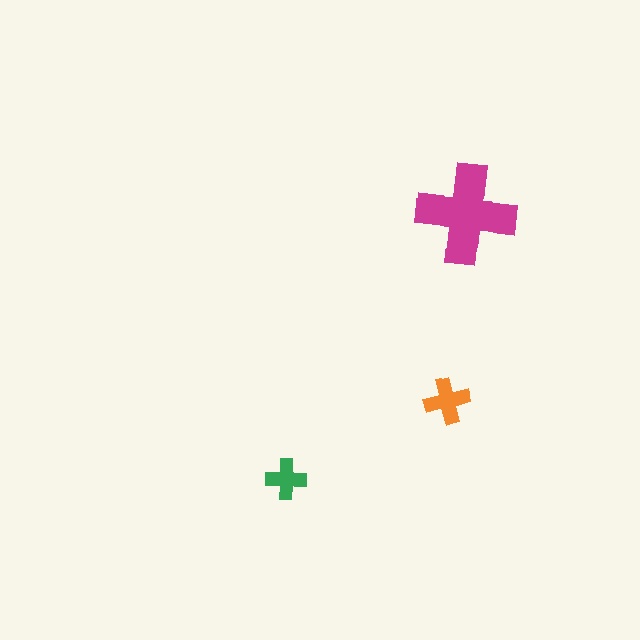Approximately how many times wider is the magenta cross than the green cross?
About 2.5 times wider.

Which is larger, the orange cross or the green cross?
The orange one.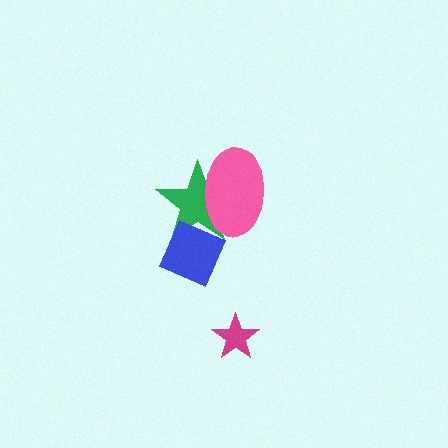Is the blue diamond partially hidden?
No, no other shape covers it.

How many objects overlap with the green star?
2 objects overlap with the green star.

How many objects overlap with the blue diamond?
1 object overlaps with the blue diamond.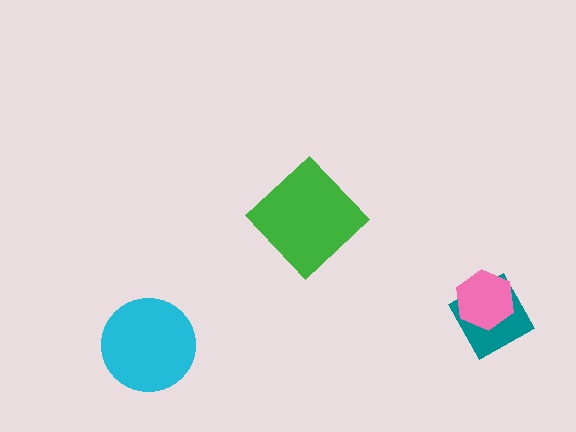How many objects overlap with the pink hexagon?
1 object overlaps with the pink hexagon.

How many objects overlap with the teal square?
1 object overlaps with the teal square.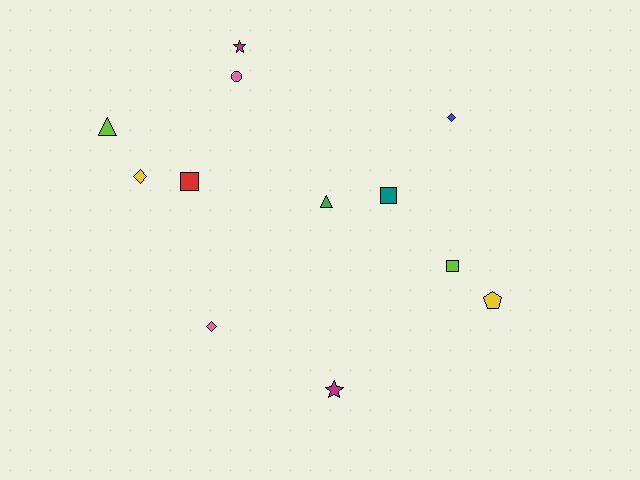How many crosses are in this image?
There are no crosses.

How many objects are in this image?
There are 12 objects.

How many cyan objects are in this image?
There are no cyan objects.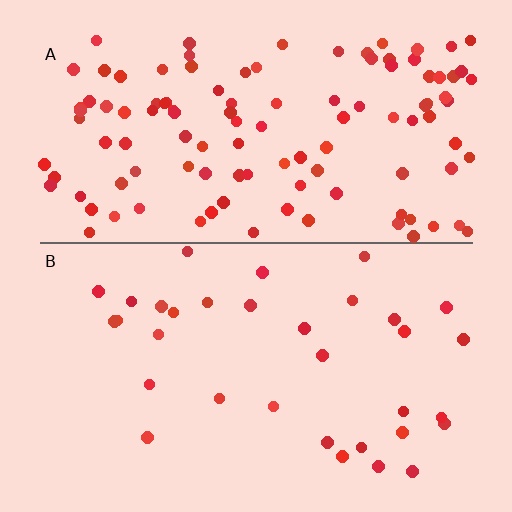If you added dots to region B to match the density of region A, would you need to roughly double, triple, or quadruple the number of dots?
Approximately triple.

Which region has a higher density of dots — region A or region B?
A (the top).